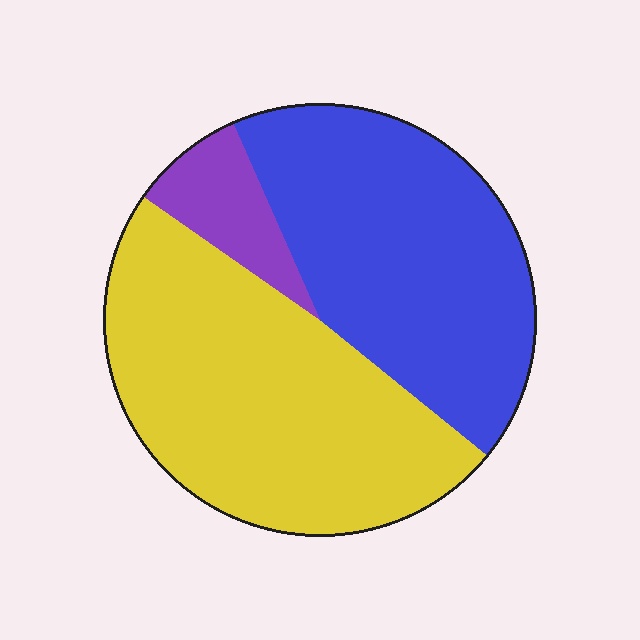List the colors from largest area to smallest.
From largest to smallest: yellow, blue, purple.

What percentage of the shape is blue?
Blue covers around 40% of the shape.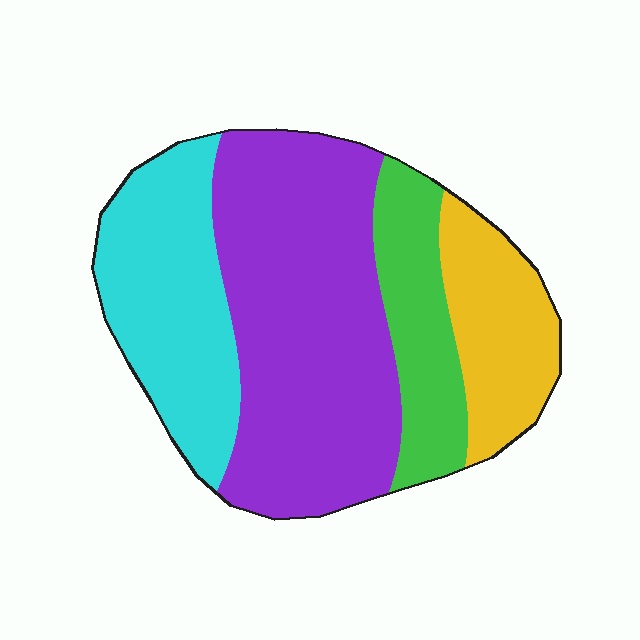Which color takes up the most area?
Purple, at roughly 45%.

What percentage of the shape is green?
Green takes up less than a quarter of the shape.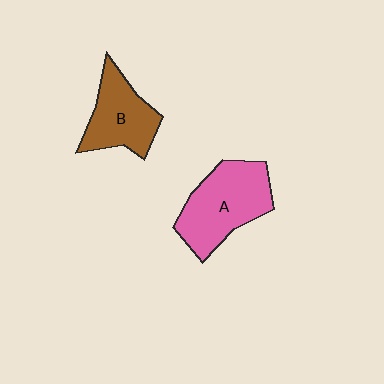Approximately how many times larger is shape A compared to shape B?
Approximately 1.3 times.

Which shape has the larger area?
Shape A (pink).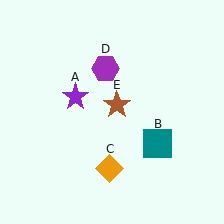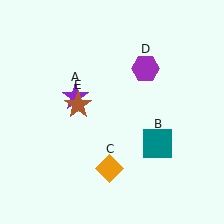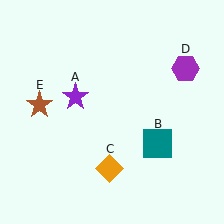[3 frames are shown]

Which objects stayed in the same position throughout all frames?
Purple star (object A) and teal square (object B) and orange diamond (object C) remained stationary.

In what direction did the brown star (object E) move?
The brown star (object E) moved left.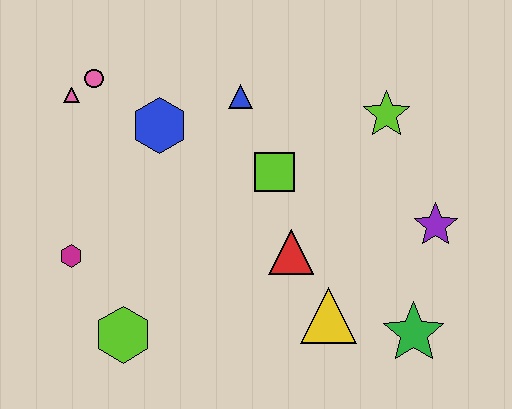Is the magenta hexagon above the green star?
Yes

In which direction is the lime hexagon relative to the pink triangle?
The lime hexagon is below the pink triangle.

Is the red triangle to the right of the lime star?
No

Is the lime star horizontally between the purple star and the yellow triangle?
Yes